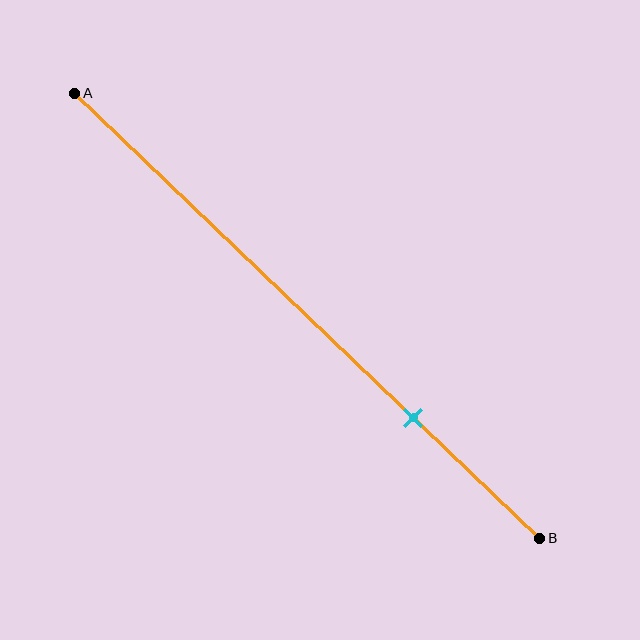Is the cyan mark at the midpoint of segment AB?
No, the mark is at about 75% from A, not at the 50% midpoint.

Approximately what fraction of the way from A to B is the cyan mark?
The cyan mark is approximately 75% of the way from A to B.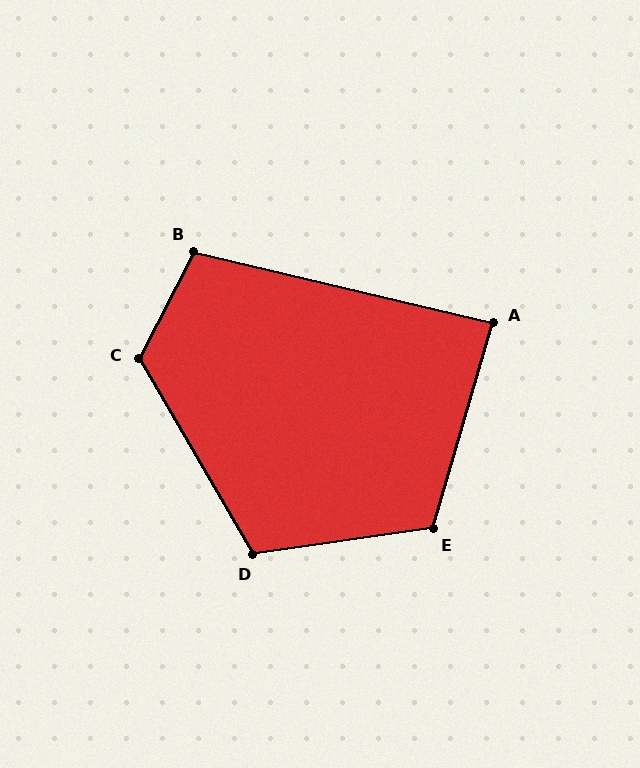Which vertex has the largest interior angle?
C, at approximately 123 degrees.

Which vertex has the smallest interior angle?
A, at approximately 87 degrees.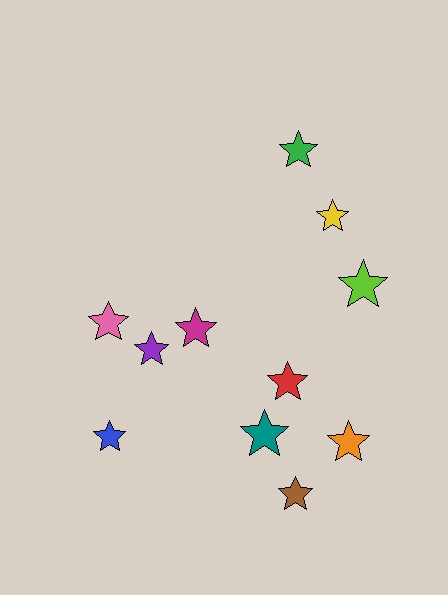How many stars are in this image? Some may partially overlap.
There are 11 stars.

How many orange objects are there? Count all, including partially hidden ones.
There is 1 orange object.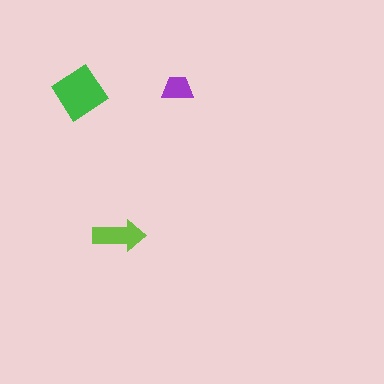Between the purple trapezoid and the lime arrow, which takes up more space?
The lime arrow.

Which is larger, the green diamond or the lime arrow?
The green diamond.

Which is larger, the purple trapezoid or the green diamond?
The green diamond.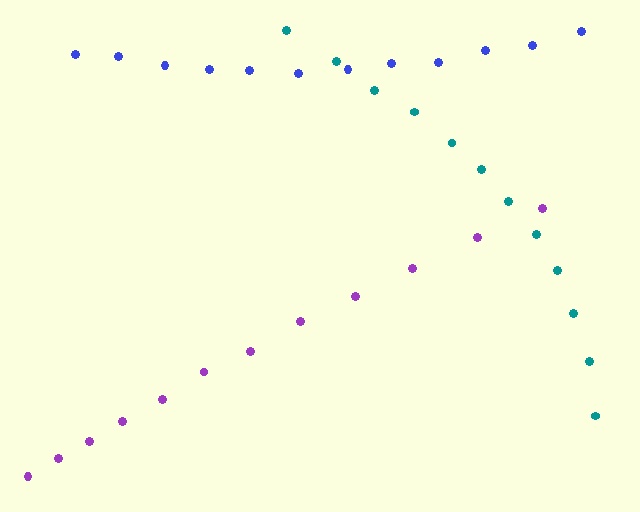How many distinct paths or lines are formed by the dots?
There are 3 distinct paths.